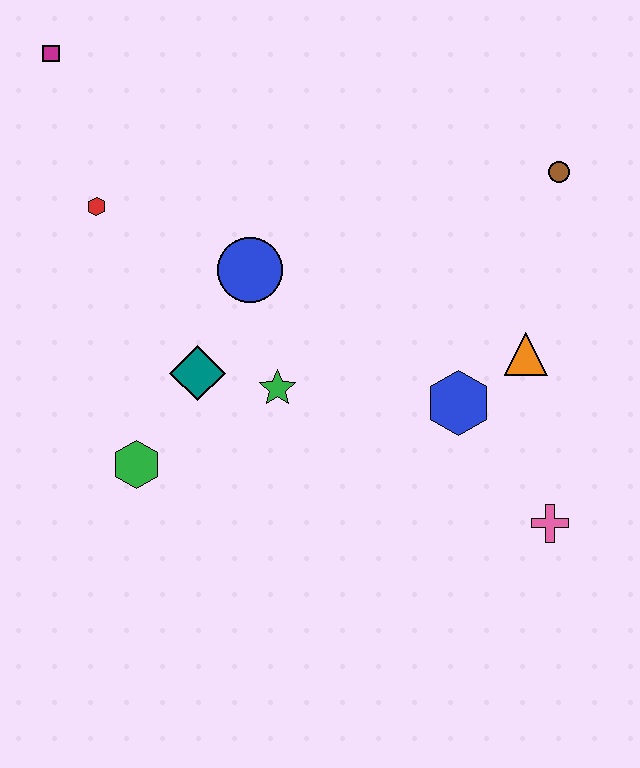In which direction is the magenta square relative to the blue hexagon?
The magenta square is to the left of the blue hexagon.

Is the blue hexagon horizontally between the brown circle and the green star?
Yes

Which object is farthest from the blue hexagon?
The magenta square is farthest from the blue hexagon.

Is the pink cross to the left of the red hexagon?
No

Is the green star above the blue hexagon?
Yes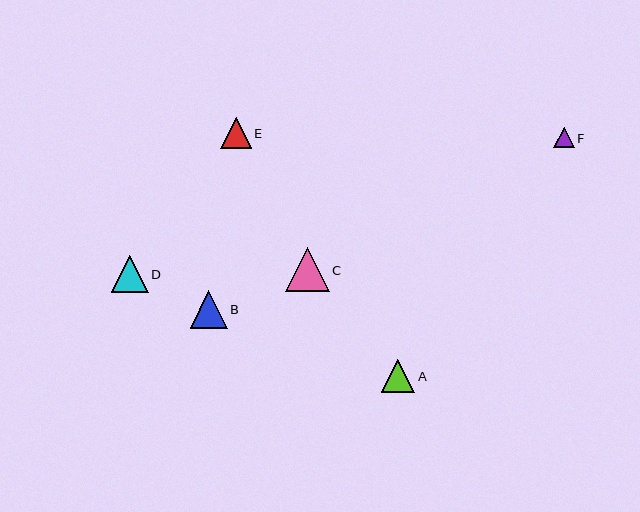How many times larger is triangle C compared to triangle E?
Triangle C is approximately 1.5 times the size of triangle E.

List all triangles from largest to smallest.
From largest to smallest: C, B, D, A, E, F.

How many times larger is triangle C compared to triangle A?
Triangle C is approximately 1.3 times the size of triangle A.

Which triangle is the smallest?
Triangle F is the smallest with a size of approximately 21 pixels.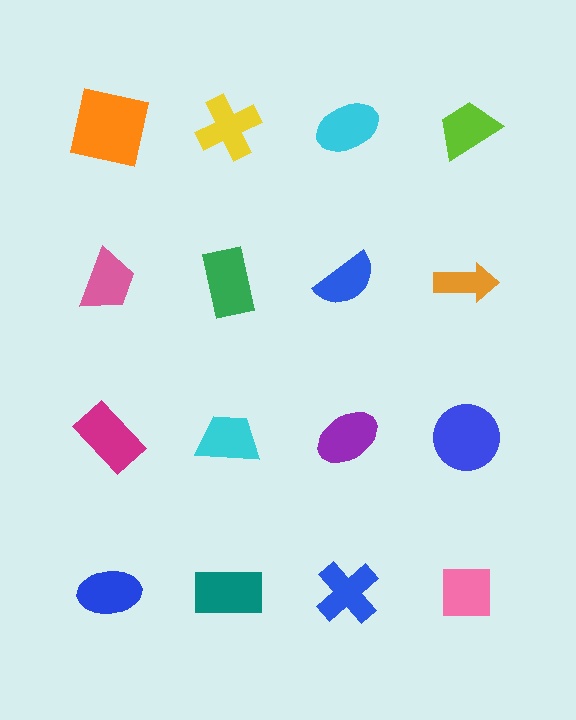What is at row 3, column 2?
A cyan trapezoid.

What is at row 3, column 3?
A purple ellipse.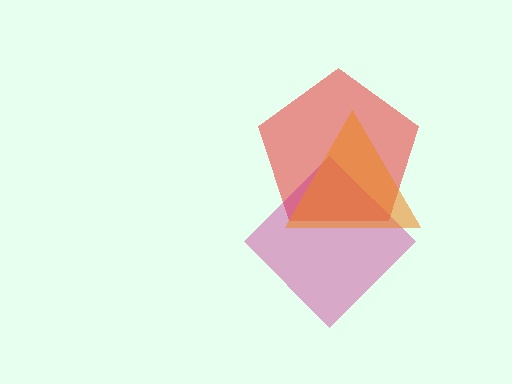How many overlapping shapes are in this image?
There are 3 overlapping shapes in the image.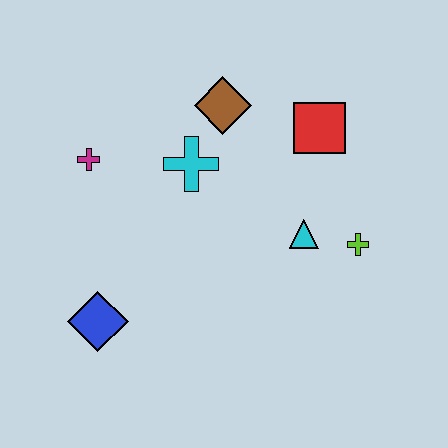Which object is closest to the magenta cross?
The cyan cross is closest to the magenta cross.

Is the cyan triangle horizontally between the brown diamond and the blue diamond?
No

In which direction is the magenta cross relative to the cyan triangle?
The magenta cross is to the left of the cyan triangle.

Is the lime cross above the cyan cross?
No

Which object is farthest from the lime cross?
The magenta cross is farthest from the lime cross.